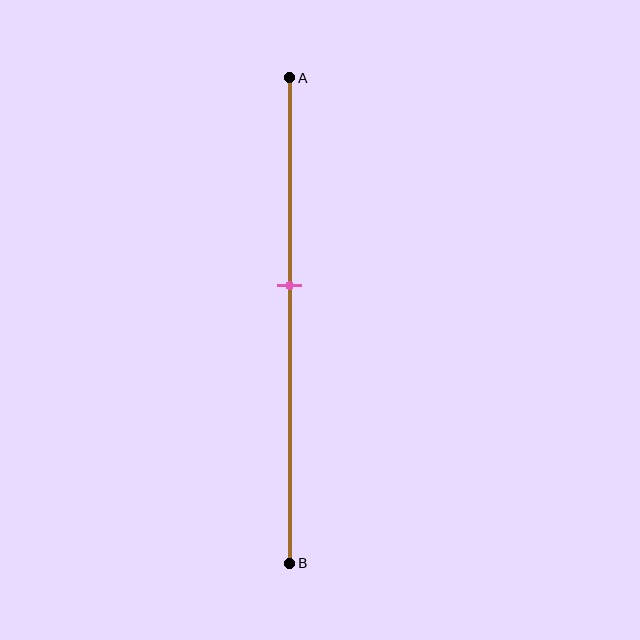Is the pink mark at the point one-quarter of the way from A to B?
No, the mark is at about 45% from A, not at the 25% one-quarter point.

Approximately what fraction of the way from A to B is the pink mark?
The pink mark is approximately 45% of the way from A to B.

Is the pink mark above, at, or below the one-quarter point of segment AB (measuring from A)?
The pink mark is below the one-quarter point of segment AB.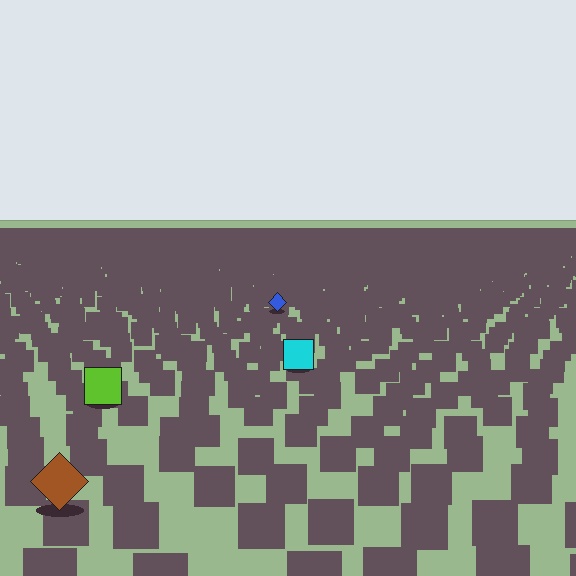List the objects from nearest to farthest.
From nearest to farthest: the brown diamond, the lime square, the cyan square, the blue diamond.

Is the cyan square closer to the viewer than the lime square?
No. The lime square is closer — you can tell from the texture gradient: the ground texture is coarser near it.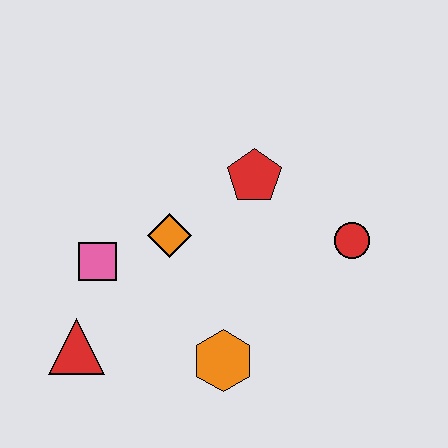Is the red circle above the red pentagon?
No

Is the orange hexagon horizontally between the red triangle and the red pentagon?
Yes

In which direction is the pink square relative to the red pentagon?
The pink square is to the left of the red pentagon.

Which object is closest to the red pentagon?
The orange diamond is closest to the red pentagon.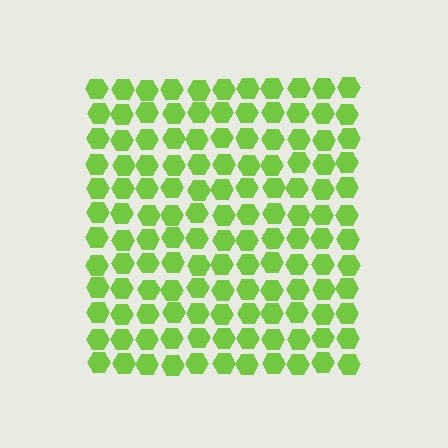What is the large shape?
The large shape is a square.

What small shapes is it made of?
It is made of small hexagons.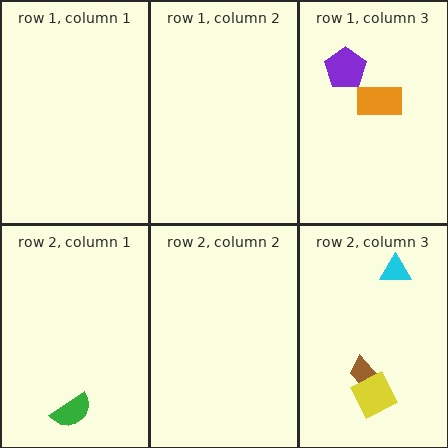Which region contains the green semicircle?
The row 2, column 1 region.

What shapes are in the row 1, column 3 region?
The orange rectangle, the purple pentagon.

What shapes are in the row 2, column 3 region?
The brown trapezoid, the cyan triangle, the yellow square.